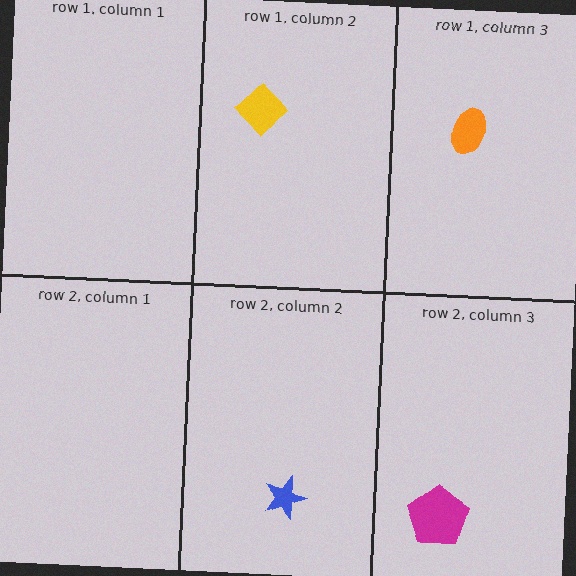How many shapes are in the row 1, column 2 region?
1.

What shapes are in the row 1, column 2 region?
The yellow diamond.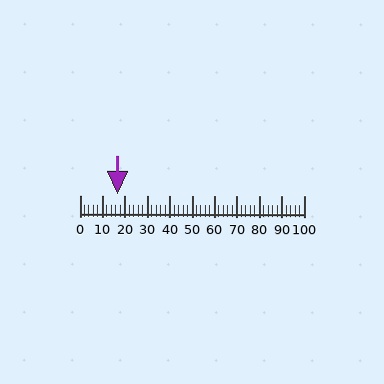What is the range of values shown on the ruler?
The ruler shows values from 0 to 100.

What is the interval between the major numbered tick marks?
The major tick marks are spaced 10 units apart.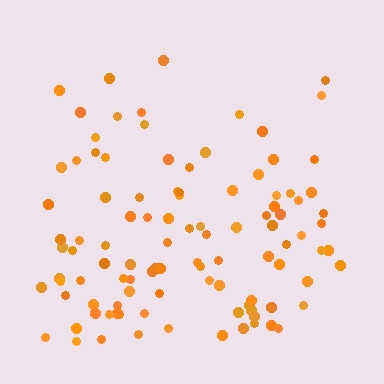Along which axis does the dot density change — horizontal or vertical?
Vertical.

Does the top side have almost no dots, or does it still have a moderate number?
Still a moderate number, just noticeably fewer than the bottom.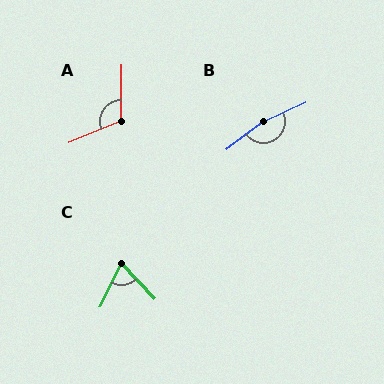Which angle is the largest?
B, at approximately 166 degrees.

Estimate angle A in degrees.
Approximately 113 degrees.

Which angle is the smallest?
C, at approximately 70 degrees.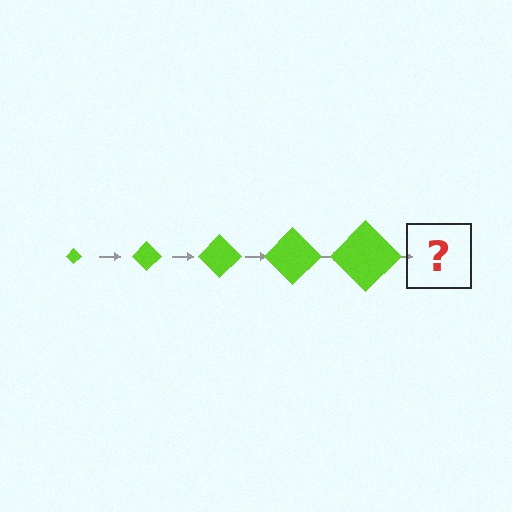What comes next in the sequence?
The next element should be a lime diamond, larger than the previous one.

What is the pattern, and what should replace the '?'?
The pattern is that the diamond gets progressively larger each step. The '?' should be a lime diamond, larger than the previous one.